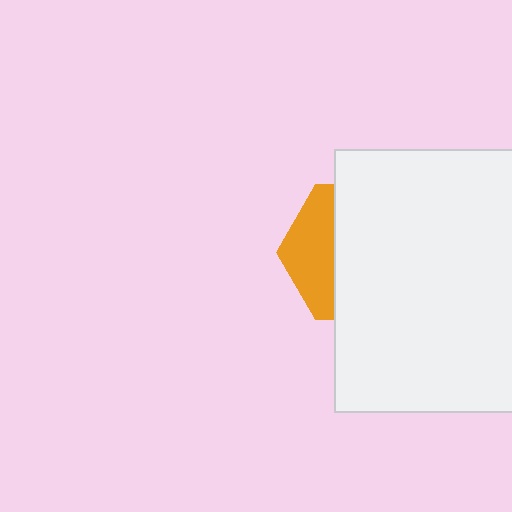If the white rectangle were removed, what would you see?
You would see the complete orange hexagon.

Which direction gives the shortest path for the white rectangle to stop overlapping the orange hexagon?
Moving right gives the shortest separation.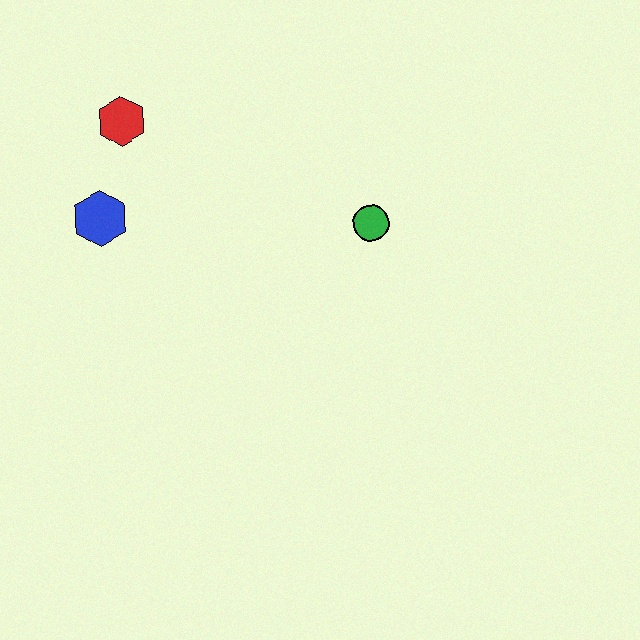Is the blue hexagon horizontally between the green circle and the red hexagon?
No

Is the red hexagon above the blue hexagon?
Yes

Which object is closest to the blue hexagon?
The red hexagon is closest to the blue hexagon.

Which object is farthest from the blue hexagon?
The green circle is farthest from the blue hexagon.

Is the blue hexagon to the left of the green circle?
Yes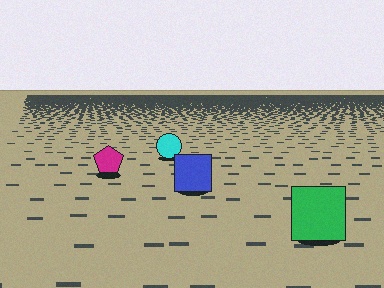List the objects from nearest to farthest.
From nearest to farthest: the green square, the blue square, the magenta pentagon, the cyan circle.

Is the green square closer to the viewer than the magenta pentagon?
Yes. The green square is closer — you can tell from the texture gradient: the ground texture is coarser near it.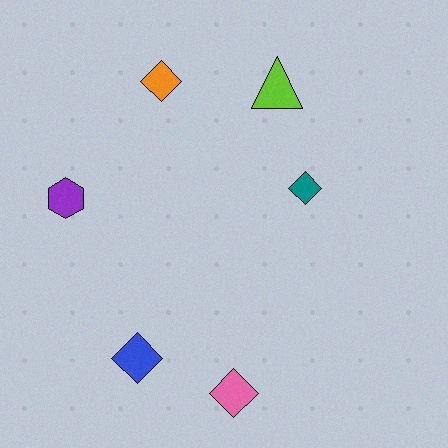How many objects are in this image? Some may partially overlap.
There are 6 objects.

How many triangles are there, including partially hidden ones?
There is 1 triangle.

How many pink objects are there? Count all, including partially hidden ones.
There is 1 pink object.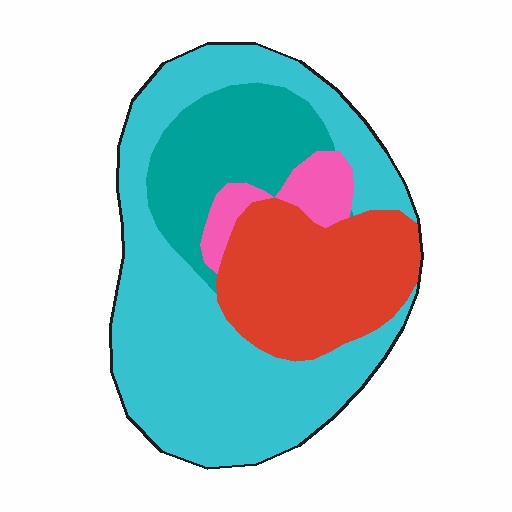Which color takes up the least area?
Pink, at roughly 5%.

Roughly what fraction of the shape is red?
Red takes up about one quarter (1/4) of the shape.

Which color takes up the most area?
Cyan, at roughly 50%.